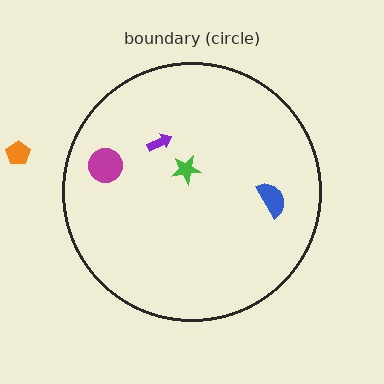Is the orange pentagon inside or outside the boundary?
Outside.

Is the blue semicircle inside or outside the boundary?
Inside.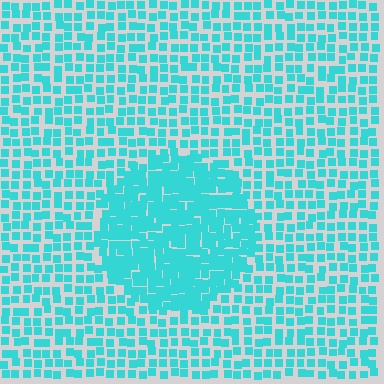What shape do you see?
I see a circle.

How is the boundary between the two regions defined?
The boundary is defined by a change in element density (approximately 1.8x ratio). All elements are the same color, size, and shape.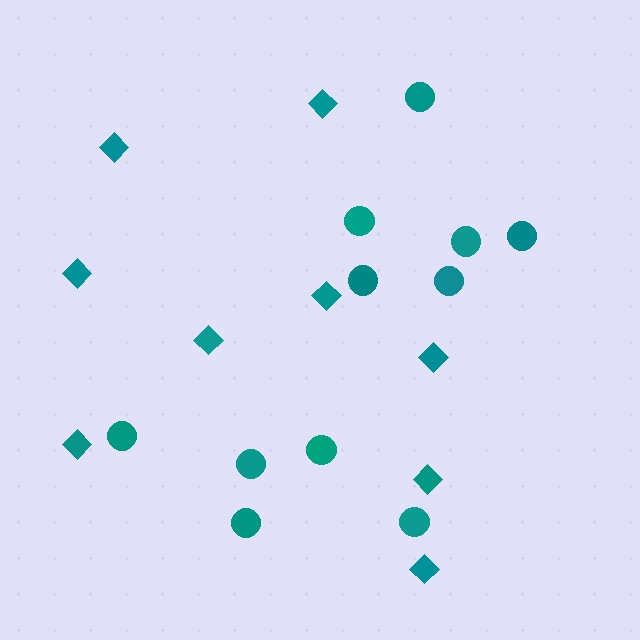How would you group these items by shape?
There are 2 groups: one group of circles (11) and one group of diamonds (9).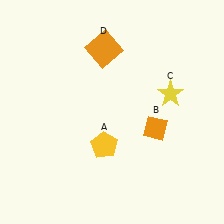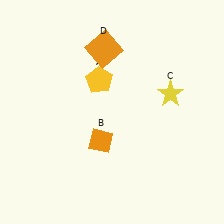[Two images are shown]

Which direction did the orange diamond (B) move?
The orange diamond (B) moved left.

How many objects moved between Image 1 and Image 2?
2 objects moved between the two images.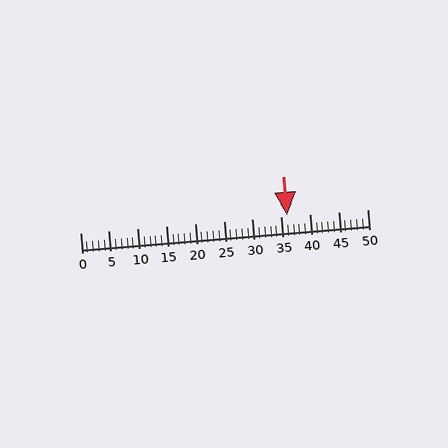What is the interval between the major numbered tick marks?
The major tick marks are spaced 5 units apart.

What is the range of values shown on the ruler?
The ruler shows values from 0 to 50.